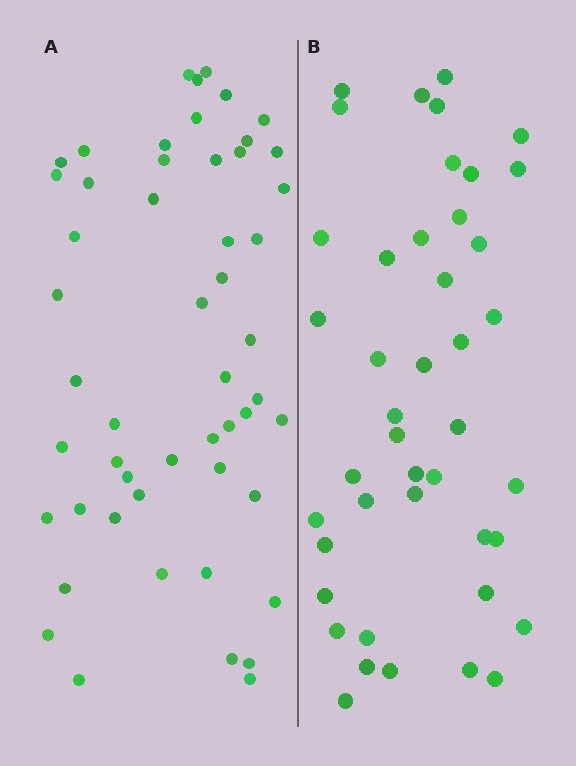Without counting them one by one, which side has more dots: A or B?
Region A (the left region) has more dots.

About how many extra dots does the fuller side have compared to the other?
Region A has roughly 8 or so more dots than region B.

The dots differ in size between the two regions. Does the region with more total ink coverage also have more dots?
No. Region B has more total ink coverage because its dots are larger, but region A actually contains more individual dots. Total area can be misleading — the number of items is what matters here.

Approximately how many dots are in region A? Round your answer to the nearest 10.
About 50 dots. (The exact count is 52, which rounds to 50.)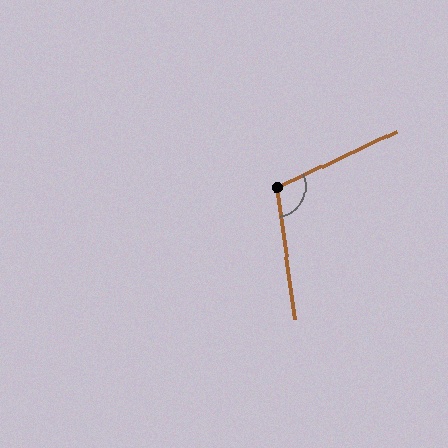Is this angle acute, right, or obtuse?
It is obtuse.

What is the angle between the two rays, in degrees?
Approximately 107 degrees.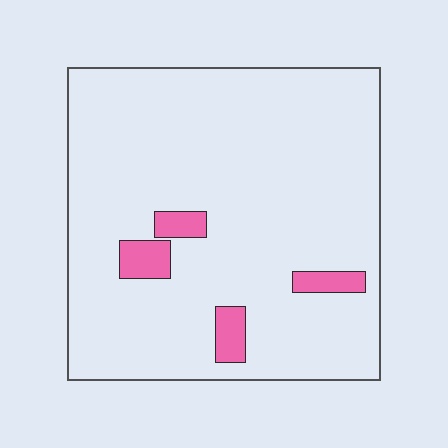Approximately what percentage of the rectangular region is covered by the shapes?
Approximately 5%.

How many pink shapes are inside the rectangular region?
4.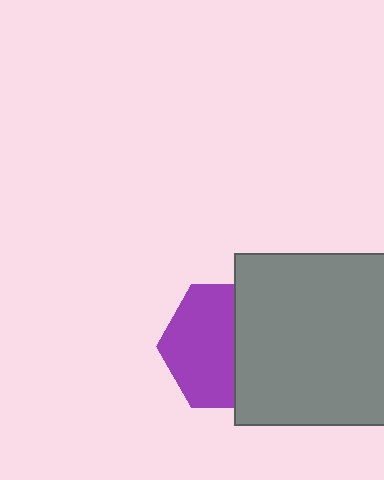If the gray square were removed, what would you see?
You would see the complete purple hexagon.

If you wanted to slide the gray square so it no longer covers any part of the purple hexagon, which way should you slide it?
Slide it right — that is the most direct way to separate the two shapes.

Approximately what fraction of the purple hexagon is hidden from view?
Roughly 44% of the purple hexagon is hidden behind the gray square.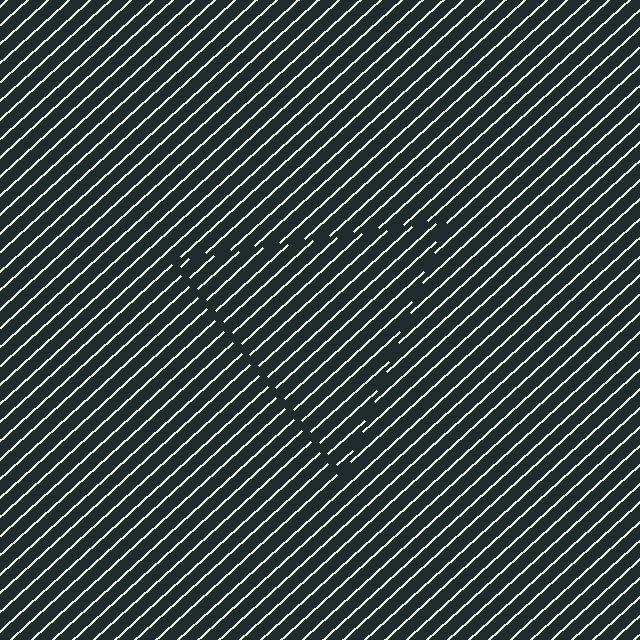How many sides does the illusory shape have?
3 sides — the line-ends trace a triangle.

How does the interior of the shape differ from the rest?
The interior of the shape contains the same grating, shifted by half a period — the contour is defined by the phase discontinuity where line-ends from the inner and outer gratings abut.